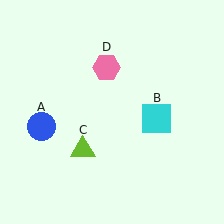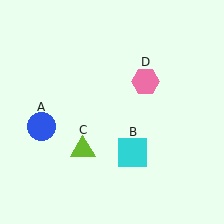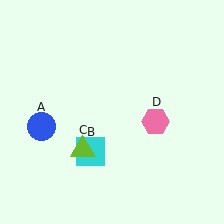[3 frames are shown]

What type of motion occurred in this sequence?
The cyan square (object B), pink hexagon (object D) rotated clockwise around the center of the scene.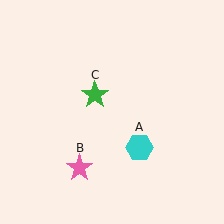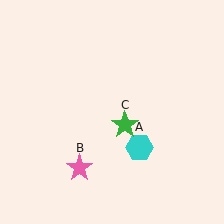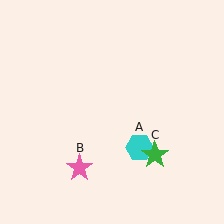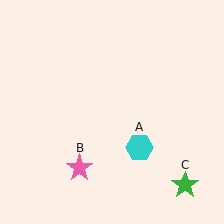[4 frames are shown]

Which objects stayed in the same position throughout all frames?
Cyan hexagon (object A) and pink star (object B) remained stationary.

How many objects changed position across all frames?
1 object changed position: green star (object C).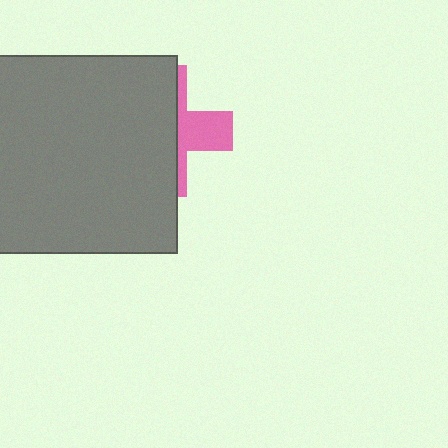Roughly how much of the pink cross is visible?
A small part of it is visible (roughly 34%).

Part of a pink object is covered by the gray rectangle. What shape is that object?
It is a cross.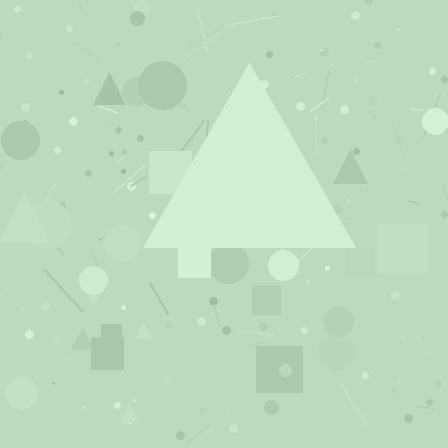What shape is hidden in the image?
A triangle is hidden in the image.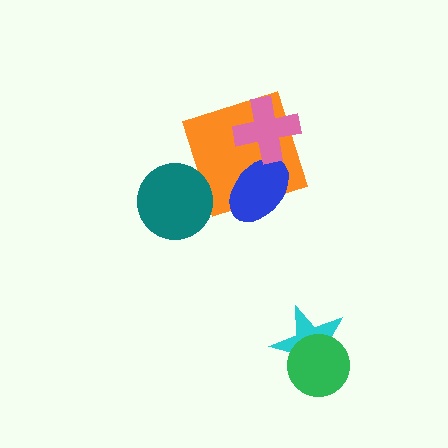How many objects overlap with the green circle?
1 object overlaps with the green circle.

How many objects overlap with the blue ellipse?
2 objects overlap with the blue ellipse.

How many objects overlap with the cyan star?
1 object overlaps with the cyan star.